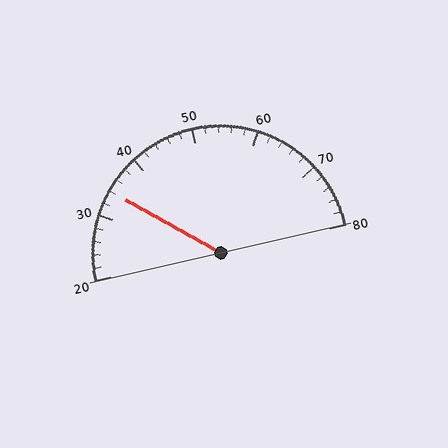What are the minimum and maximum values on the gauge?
The gauge ranges from 20 to 80.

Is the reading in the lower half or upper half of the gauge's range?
The reading is in the lower half of the range (20 to 80).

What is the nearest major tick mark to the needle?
The nearest major tick mark is 30.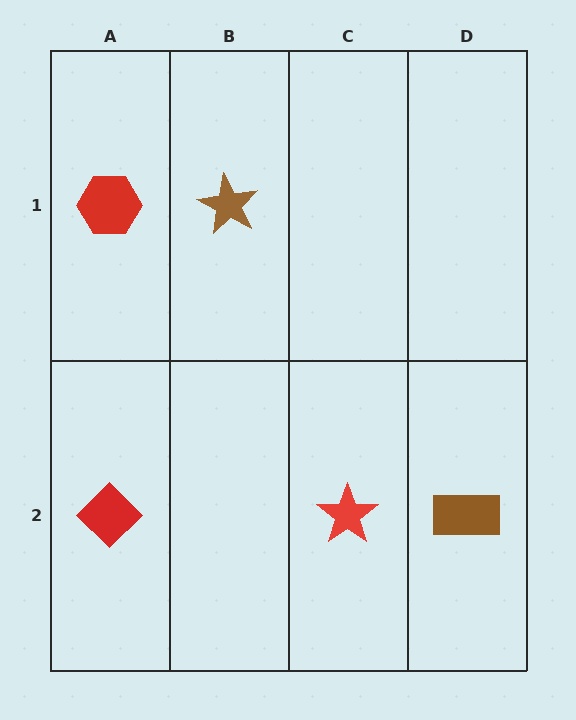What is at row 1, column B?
A brown star.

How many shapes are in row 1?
2 shapes.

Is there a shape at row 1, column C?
No, that cell is empty.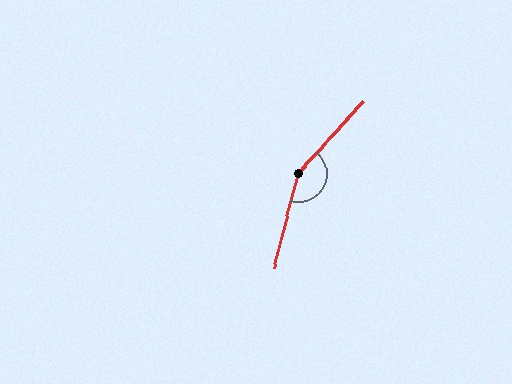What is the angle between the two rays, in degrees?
Approximately 152 degrees.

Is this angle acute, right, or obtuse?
It is obtuse.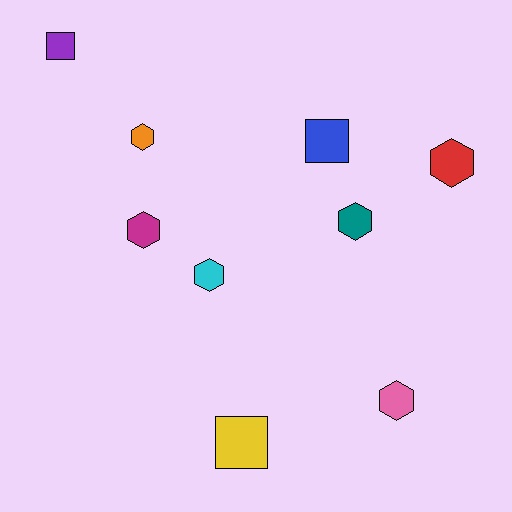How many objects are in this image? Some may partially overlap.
There are 9 objects.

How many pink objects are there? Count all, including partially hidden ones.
There is 1 pink object.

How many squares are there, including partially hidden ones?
There are 3 squares.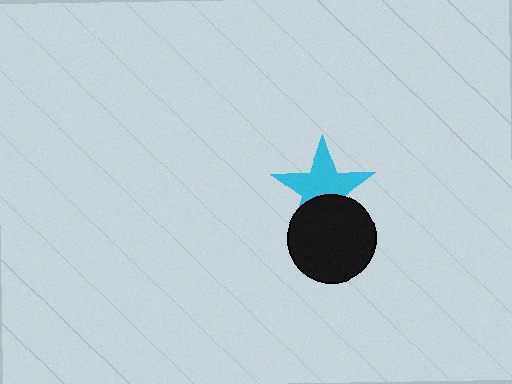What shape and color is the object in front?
The object in front is a black circle.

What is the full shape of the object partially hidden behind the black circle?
The partially hidden object is a cyan star.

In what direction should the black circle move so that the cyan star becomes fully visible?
The black circle should move down. That is the shortest direction to clear the overlap and leave the cyan star fully visible.